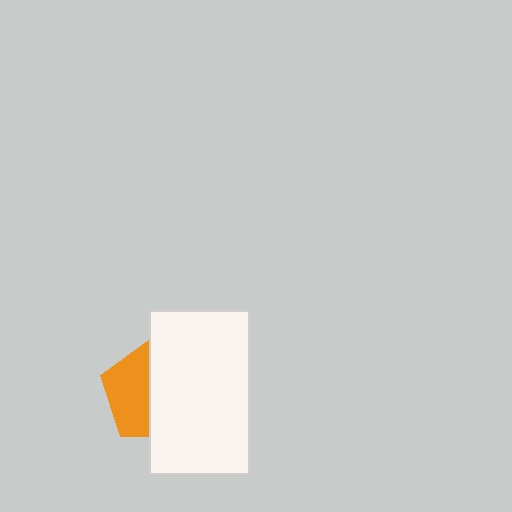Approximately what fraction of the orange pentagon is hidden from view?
Roughly 54% of the orange pentagon is hidden behind the white rectangle.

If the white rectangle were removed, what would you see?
You would see the complete orange pentagon.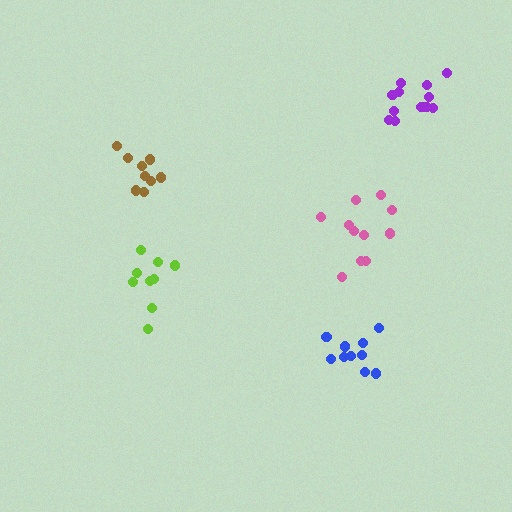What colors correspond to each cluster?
The clusters are colored: pink, brown, purple, blue, lime.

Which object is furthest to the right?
The purple cluster is rightmost.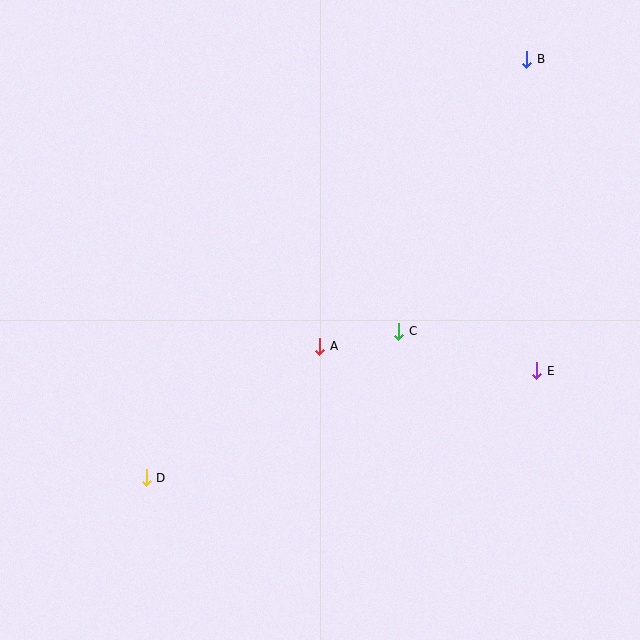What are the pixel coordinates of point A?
Point A is at (320, 346).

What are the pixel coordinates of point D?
Point D is at (146, 478).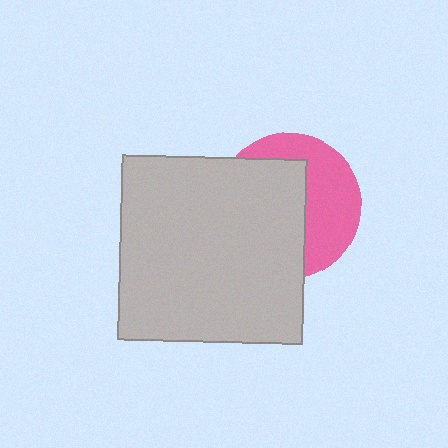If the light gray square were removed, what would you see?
You would see the complete pink circle.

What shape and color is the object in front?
The object in front is a light gray square.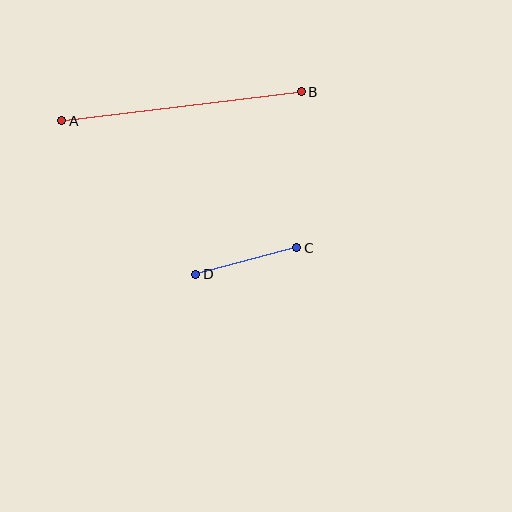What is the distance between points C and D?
The distance is approximately 104 pixels.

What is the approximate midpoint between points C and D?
The midpoint is at approximately (246, 261) pixels.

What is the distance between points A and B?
The distance is approximately 241 pixels.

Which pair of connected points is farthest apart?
Points A and B are farthest apart.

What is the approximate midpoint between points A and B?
The midpoint is at approximately (181, 106) pixels.